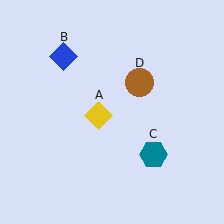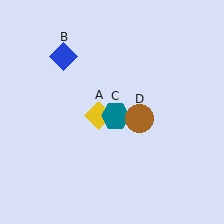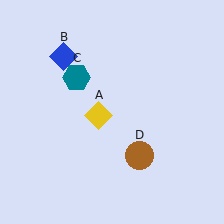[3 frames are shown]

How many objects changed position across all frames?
2 objects changed position: teal hexagon (object C), brown circle (object D).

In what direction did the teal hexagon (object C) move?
The teal hexagon (object C) moved up and to the left.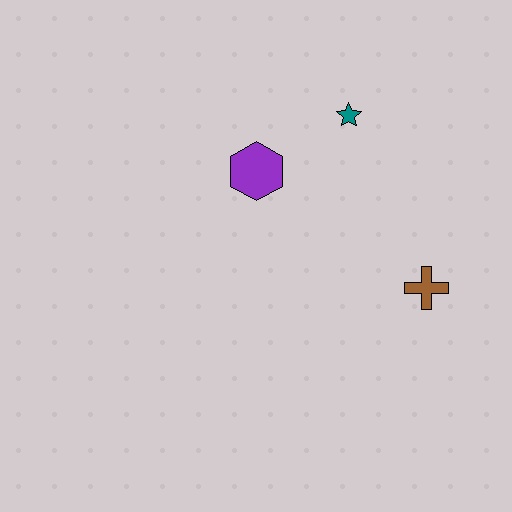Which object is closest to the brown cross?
The teal star is closest to the brown cross.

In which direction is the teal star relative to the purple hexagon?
The teal star is to the right of the purple hexagon.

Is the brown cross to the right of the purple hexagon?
Yes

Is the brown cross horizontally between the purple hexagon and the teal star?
No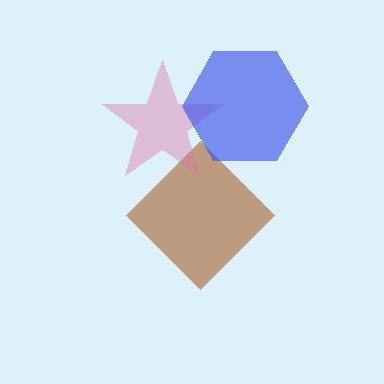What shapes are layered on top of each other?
The layered shapes are: a brown diamond, a pink star, a blue hexagon.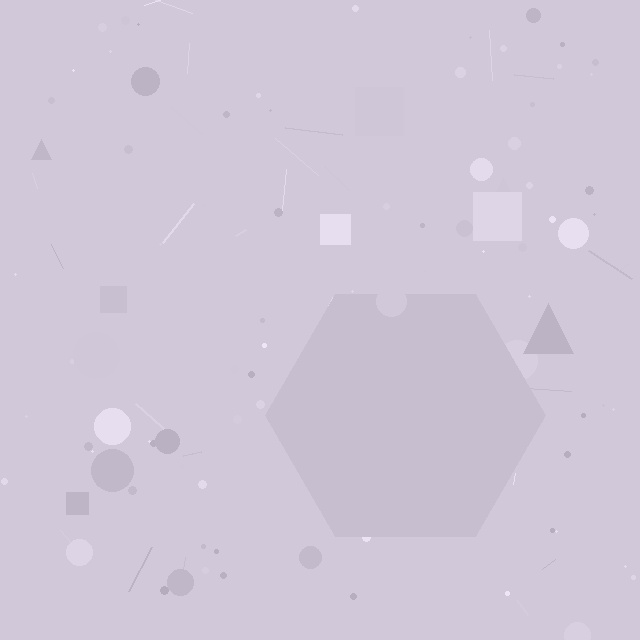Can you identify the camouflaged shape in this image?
The camouflaged shape is a hexagon.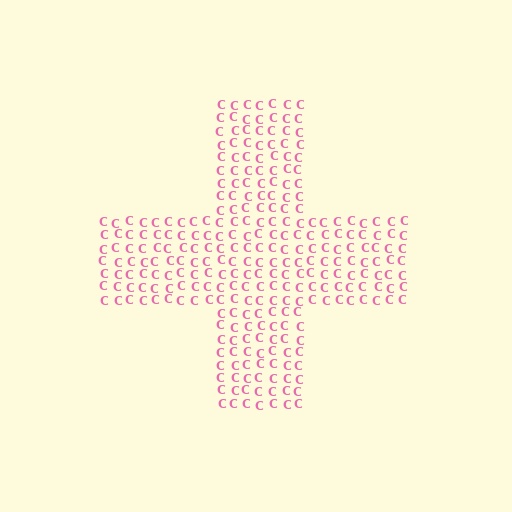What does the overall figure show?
The overall figure shows a cross.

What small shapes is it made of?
It is made of small letter C's.